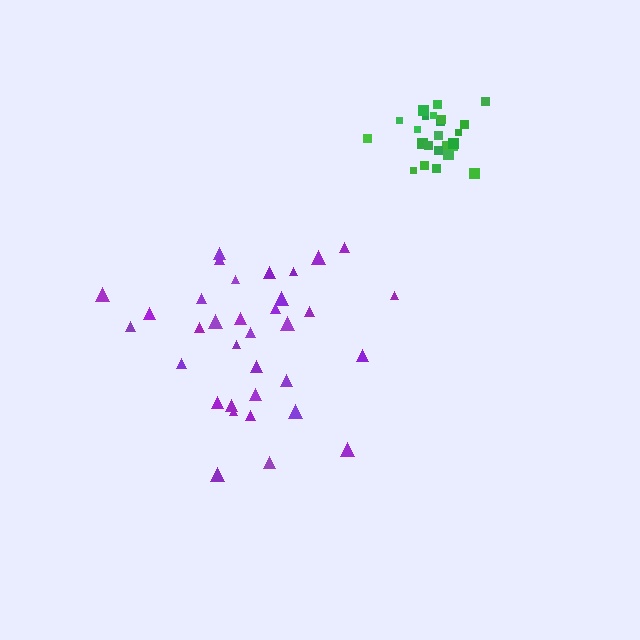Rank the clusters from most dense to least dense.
green, purple.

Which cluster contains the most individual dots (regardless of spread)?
Purple (34).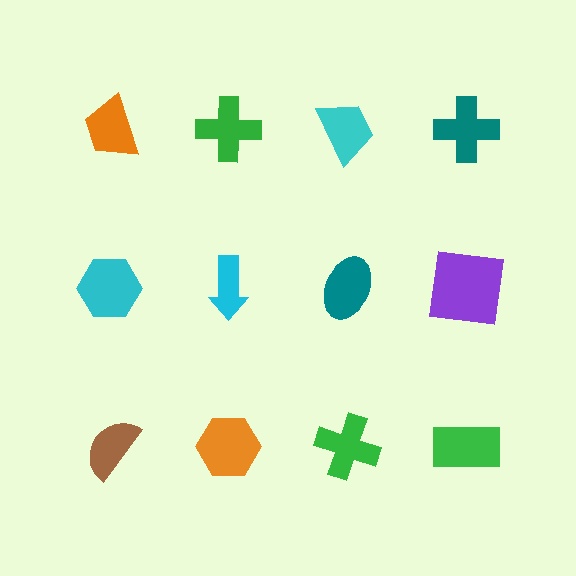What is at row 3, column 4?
A green rectangle.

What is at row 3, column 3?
A green cross.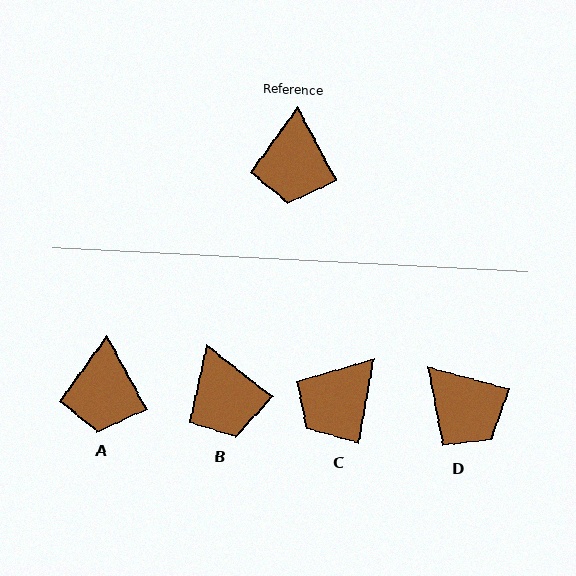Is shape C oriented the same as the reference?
No, it is off by about 39 degrees.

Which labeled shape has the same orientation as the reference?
A.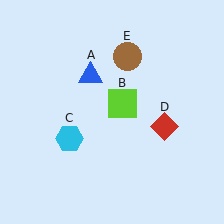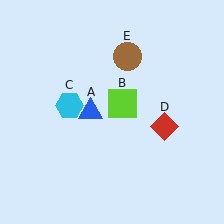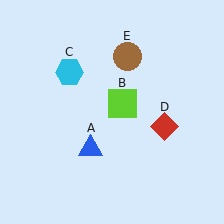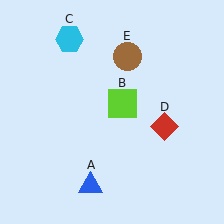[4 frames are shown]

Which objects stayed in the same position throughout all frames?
Lime square (object B) and red diamond (object D) and brown circle (object E) remained stationary.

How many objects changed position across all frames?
2 objects changed position: blue triangle (object A), cyan hexagon (object C).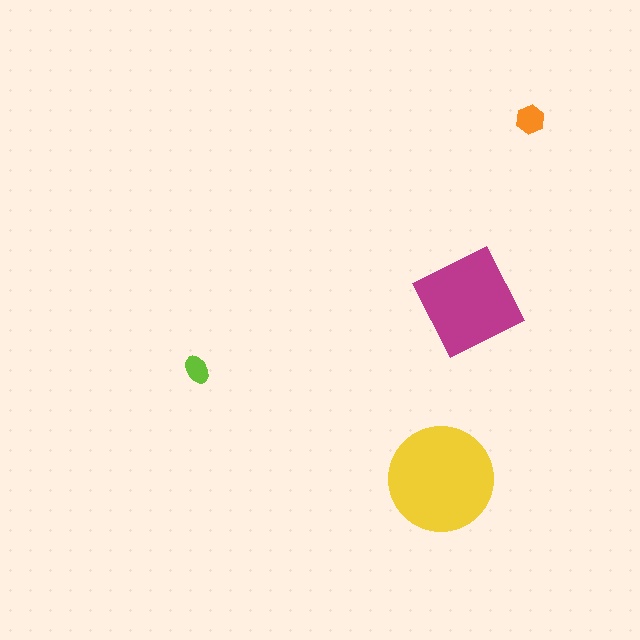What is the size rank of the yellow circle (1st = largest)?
1st.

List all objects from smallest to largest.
The lime ellipse, the orange hexagon, the magenta diamond, the yellow circle.